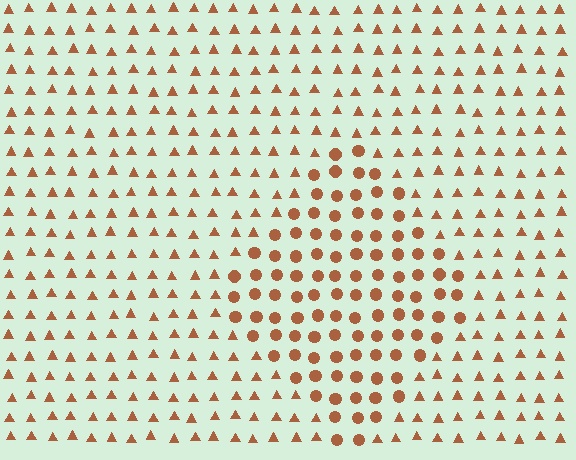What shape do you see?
I see a diamond.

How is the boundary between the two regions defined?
The boundary is defined by a change in element shape: circles inside vs. triangles outside. All elements share the same color and spacing.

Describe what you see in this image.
The image is filled with small brown elements arranged in a uniform grid. A diamond-shaped region contains circles, while the surrounding area contains triangles. The boundary is defined purely by the change in element shape.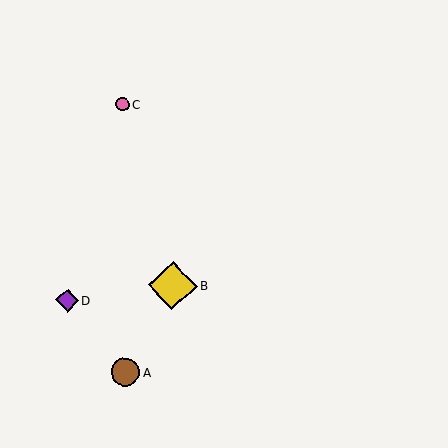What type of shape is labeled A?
Shape A is a brown circle.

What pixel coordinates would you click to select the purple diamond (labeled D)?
Click at (67, 300) to select the purple diamond D.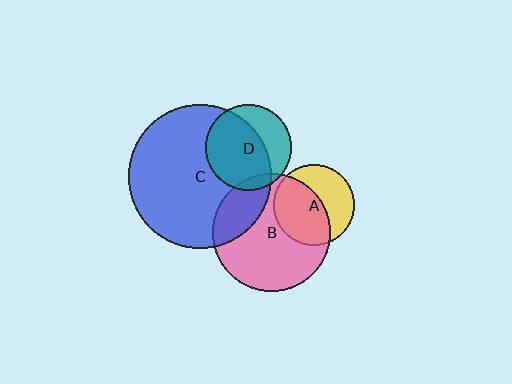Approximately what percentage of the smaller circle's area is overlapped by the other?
Approximately 10%.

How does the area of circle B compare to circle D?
Approximately 1.9 times.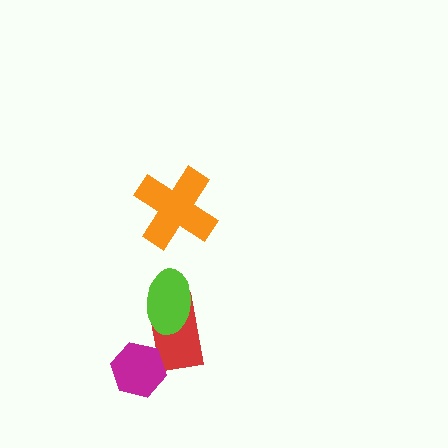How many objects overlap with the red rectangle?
2 objects overlap with the red rectangle.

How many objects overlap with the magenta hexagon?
1 object overlaps with the magenta hexagon.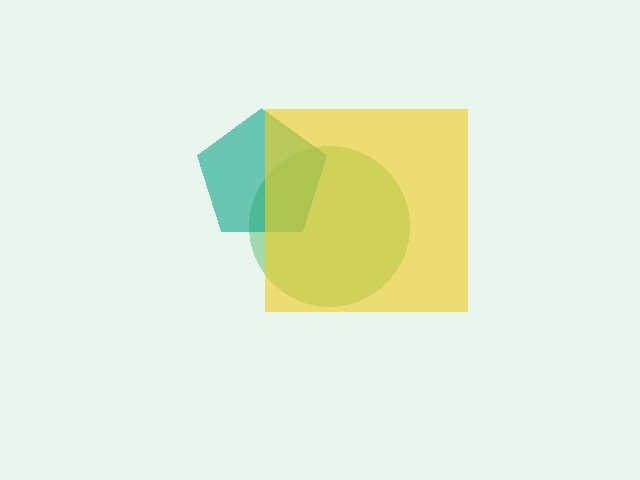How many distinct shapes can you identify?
There are 3 distinct shapes: a green circle, a teal pentagon, a yellow square.